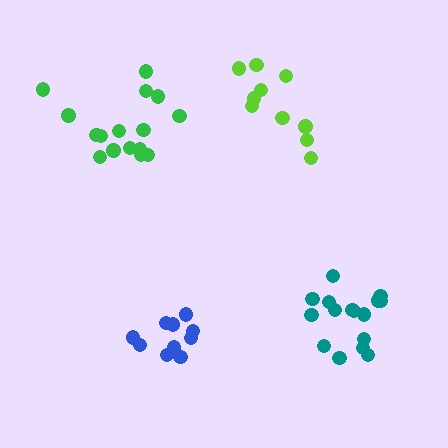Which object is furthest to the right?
The teal cluster is rightmost.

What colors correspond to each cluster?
The clusters are colored: blue, teal, green, lime.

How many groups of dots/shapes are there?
There are 4 groups.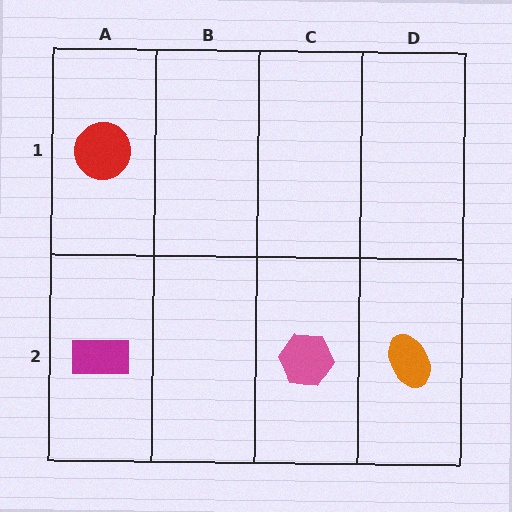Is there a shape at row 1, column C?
No, that cell is empty.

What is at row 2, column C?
A pink hexagon.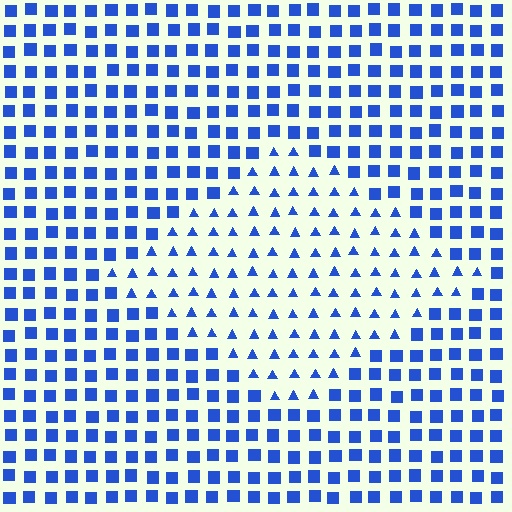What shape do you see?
I see a diamond.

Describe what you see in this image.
The image is filled with small blue elements arranged in a uniform grid. A diamond-shaped region contains triangles, while the surrounding area contains squares. The boundary is defined purely by the change in element shape.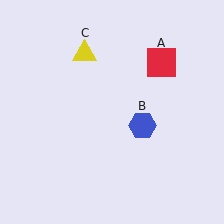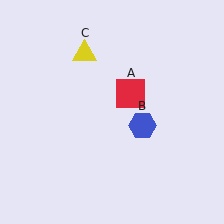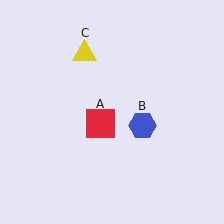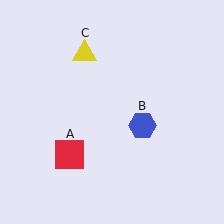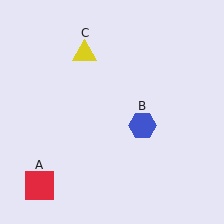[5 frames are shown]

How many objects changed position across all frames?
1 object changed position: red square (object A).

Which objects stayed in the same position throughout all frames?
Blue hexagon (object B) and yellow triangle (object C) remained stationary.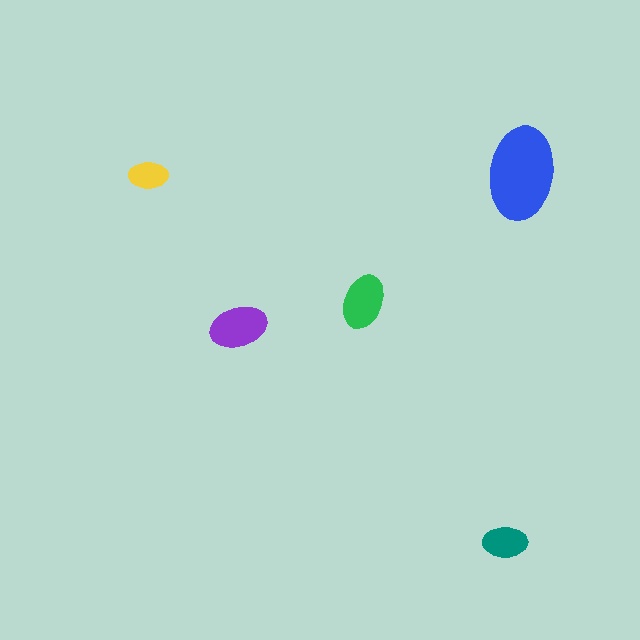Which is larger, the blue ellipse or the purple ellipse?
The blue one.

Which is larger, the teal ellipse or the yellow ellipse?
The teal one.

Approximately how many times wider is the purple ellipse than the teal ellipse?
About 1.5 times wider.